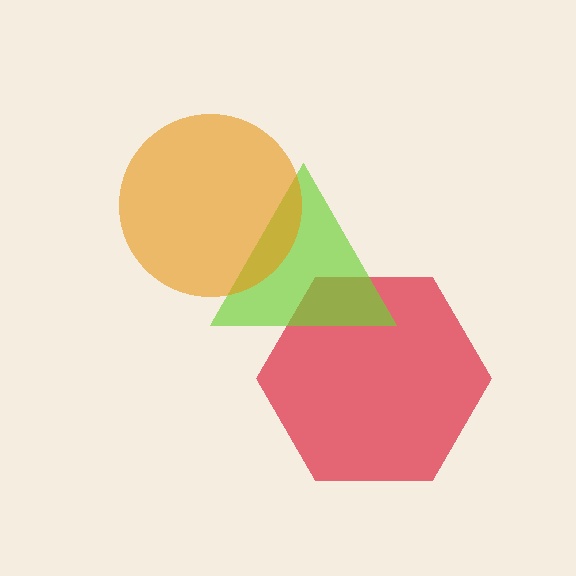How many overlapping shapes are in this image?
There are 3 overlapping shapes in the image.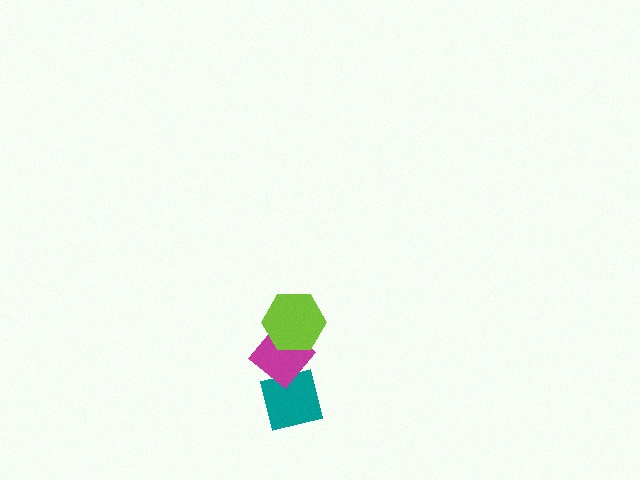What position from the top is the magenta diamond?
The magenta diamond is 2nd from the top.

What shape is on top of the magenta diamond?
The lime hexagon is on top of the magenta diamond.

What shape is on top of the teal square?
The magenta diamond is on top of the teal square.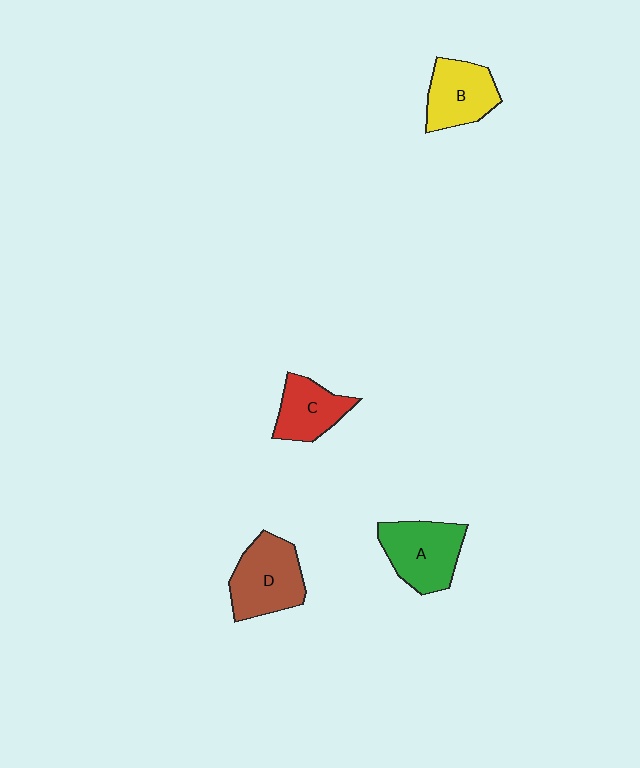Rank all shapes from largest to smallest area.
From largest to smallest: D (brown), A (green), B (yellow), C (red).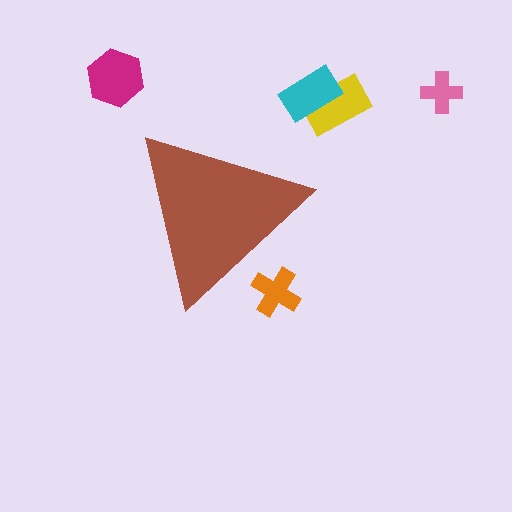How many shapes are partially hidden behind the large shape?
1 shape is partially hidden.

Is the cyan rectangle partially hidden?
No, the cyan rectangle is fully visible.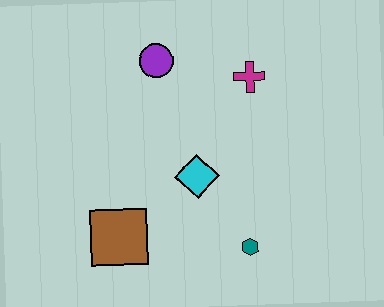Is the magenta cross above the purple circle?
No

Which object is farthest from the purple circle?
The teal hexagon is farthest from the purple circle.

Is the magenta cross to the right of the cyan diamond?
Yes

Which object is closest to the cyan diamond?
The teal hexagon is closest to the cyan diamond.